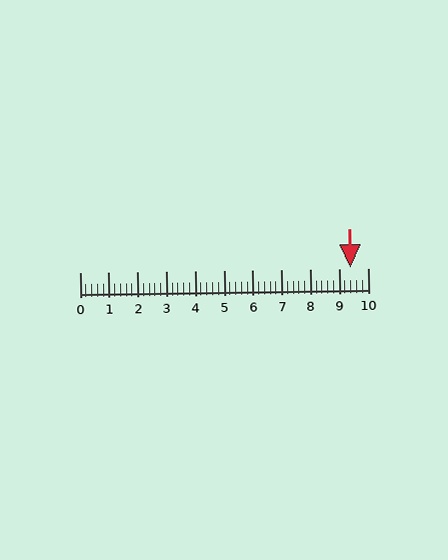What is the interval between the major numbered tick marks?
The major tick marks are spaced 1 units apart.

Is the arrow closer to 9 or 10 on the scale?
The arrow is closer to 9.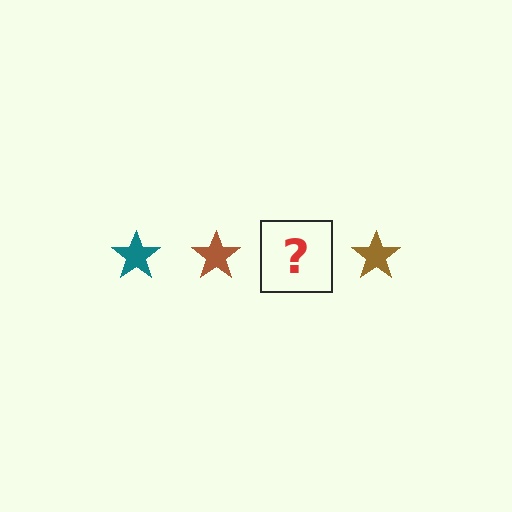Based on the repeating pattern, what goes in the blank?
The blank should be a teal star.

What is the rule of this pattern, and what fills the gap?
The rule is that the pattern cycles through teal, brown stars. The gap should be filled with a teal star.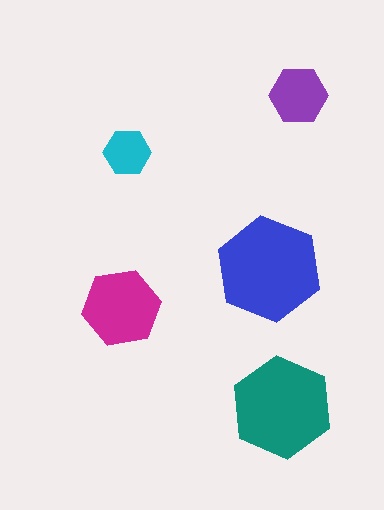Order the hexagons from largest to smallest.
the blue one, the teal one, the magenta one, the purple one, the cyan one.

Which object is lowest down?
The teal hexagon is bottommost.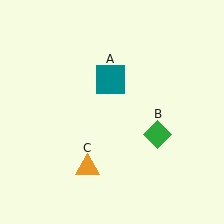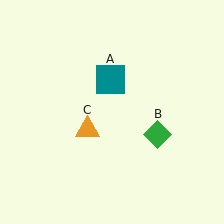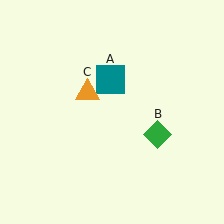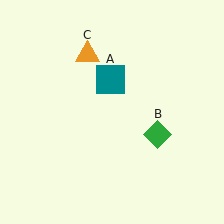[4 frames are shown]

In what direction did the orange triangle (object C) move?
The orange triangle (object C) moved up.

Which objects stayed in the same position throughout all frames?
Teal square (object A) and green diamond (object B) remained stationary.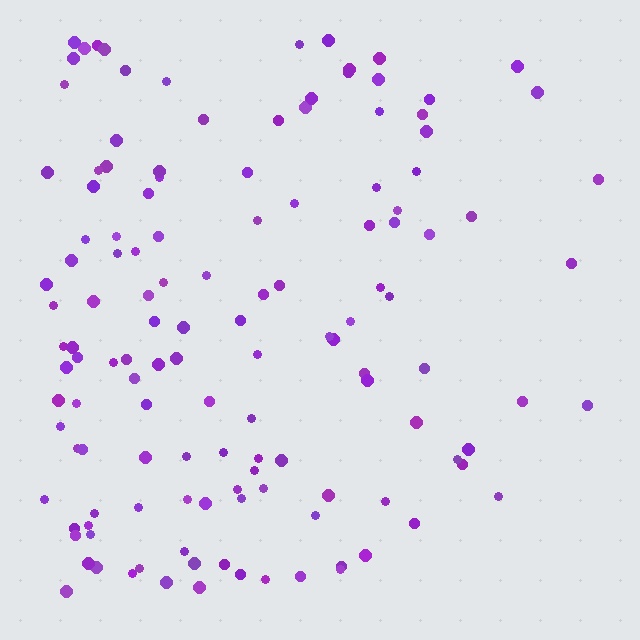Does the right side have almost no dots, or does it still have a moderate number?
Still a moderate number, just noticeably fewer than the left.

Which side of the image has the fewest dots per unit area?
The right.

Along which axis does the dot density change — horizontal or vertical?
Horizontal.